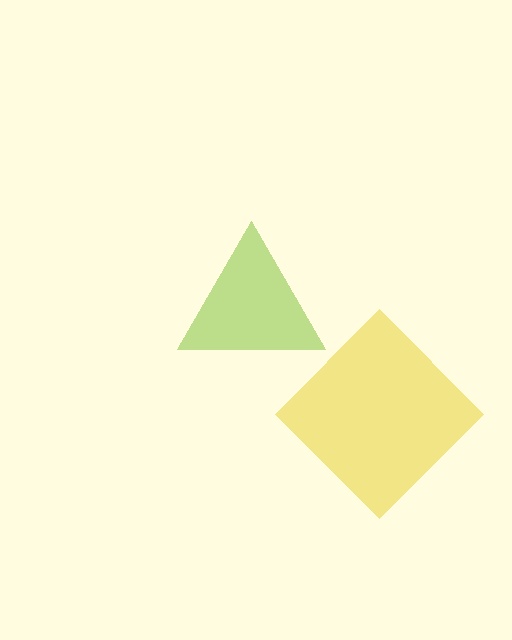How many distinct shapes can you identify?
There are 2 distinct shapes: a yellow diamond, a lime triangle.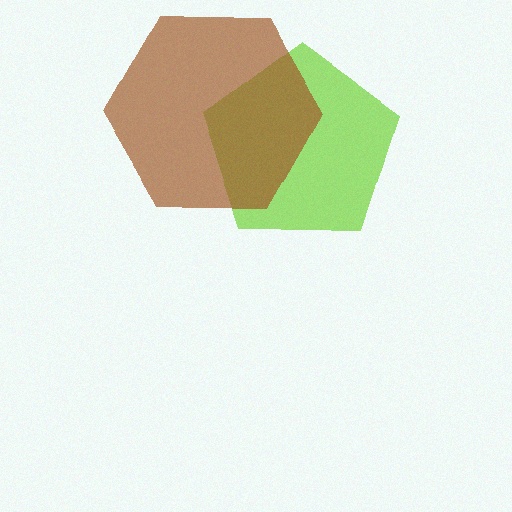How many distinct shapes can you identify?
There are 2 distinct shapes: a lime pentagon, a brown hexagon.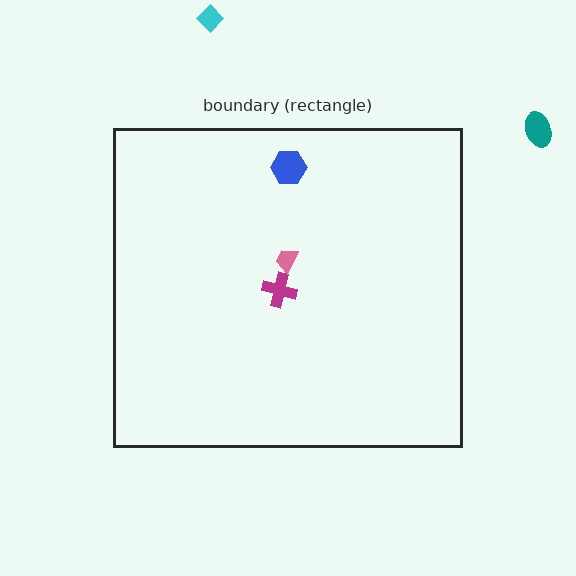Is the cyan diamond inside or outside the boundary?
Outside.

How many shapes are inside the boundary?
3 inside, 2 outside.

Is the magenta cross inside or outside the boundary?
Inside.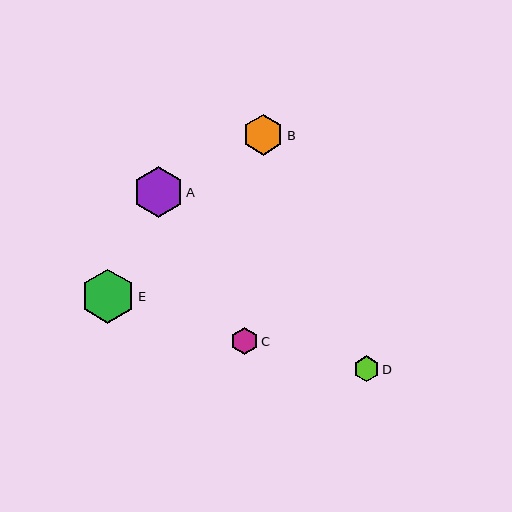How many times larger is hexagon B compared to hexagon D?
Hexagon B is approximately 1.6 times the size of hexagon D.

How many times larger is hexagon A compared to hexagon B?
Hexagon A is approximately 1.2 times the size of hexagon B.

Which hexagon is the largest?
Hexagon E is the largest with a size of approximately 54 pixels.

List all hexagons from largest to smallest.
From largest to smallest: E, A, B, C, D.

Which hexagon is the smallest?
Hexagon D is the smallest with a size of approximately 26 pixels.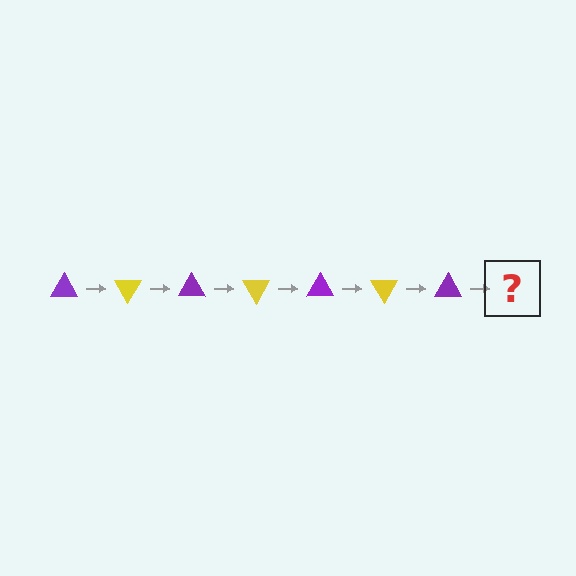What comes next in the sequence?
The next element should be a yellow triangle, rotated 420 degrees from the start.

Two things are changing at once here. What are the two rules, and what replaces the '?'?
The two rules are that it rotates 60 degrees each step and the color cycles through purple and yellow. The '?' should be a yellow triangle, rotated 420 degrees from the start.